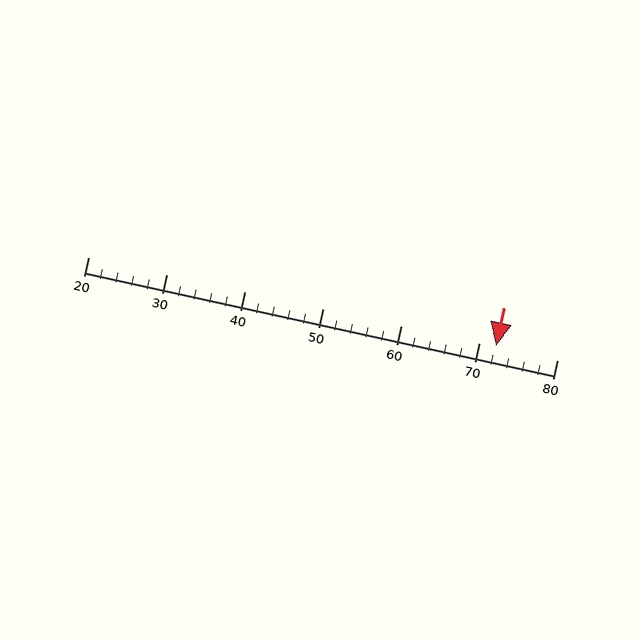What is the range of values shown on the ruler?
The ruler shows values from 20 to 80.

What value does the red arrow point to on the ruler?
The red arrow points to approximately 72.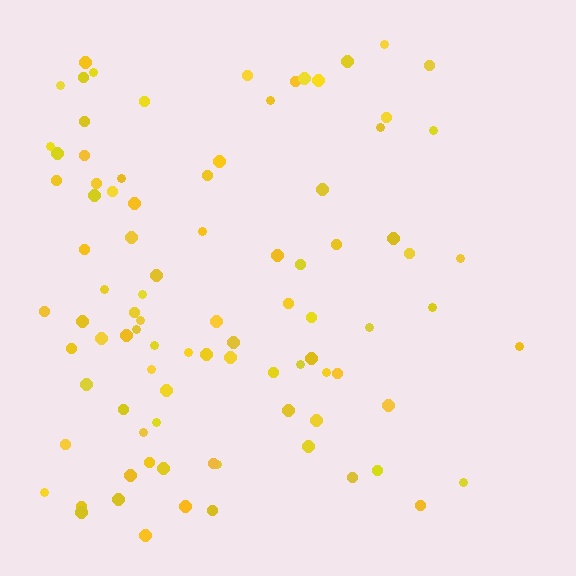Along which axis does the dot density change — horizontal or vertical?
Horizontal.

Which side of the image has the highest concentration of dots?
The left.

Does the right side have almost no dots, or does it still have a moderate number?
Still a moderate number, just noticeably fewer than the left.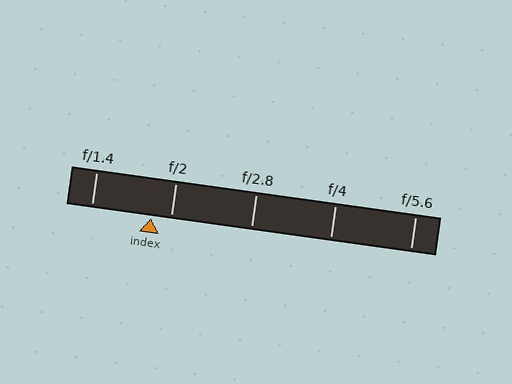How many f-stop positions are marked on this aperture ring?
There are 5 f-stop positions marked.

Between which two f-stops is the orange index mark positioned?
The index mark is between f/1.4 and f/2.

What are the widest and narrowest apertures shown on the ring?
The widest aperture shown is f/1.4 and the narrowest is f/5.6.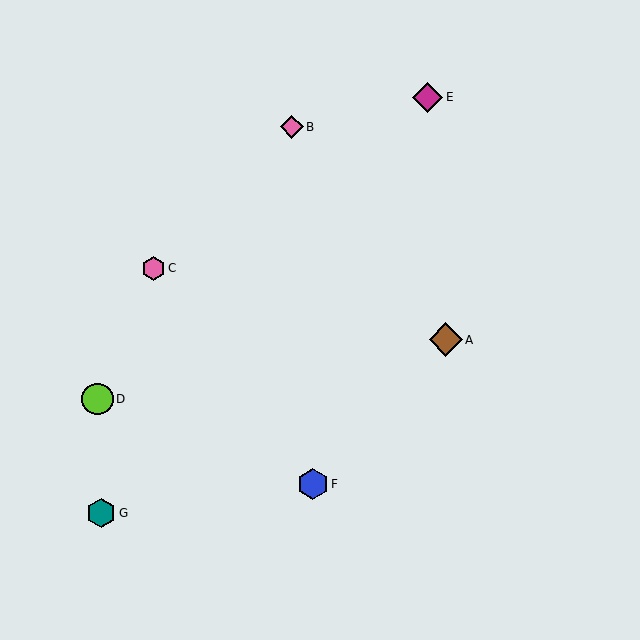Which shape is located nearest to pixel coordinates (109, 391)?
The lime circle (labeled D) at (98, 399) is nearest to that location.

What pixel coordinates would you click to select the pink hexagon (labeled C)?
Click at (153, 268) to select the pink hexagon C.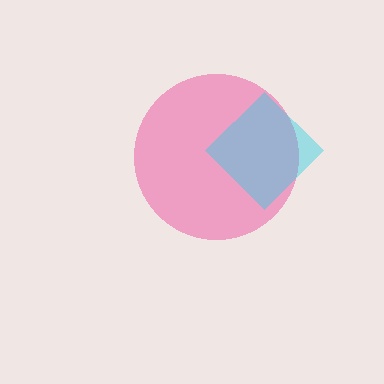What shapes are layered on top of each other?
The layered shapes are: a pink circle, a cyan diamond.